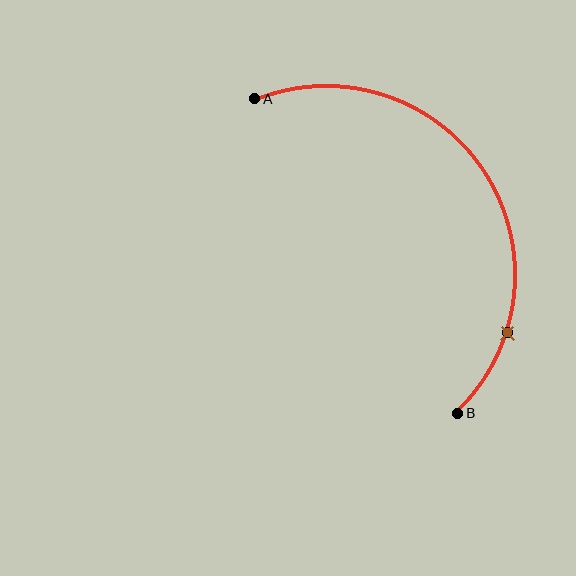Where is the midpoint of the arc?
The arc midpoint is the point on the curve farthest from the straight line joining A and B. It sits to the right of that line.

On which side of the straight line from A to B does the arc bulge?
The arc bulges to the right of the straight line connecting A and B.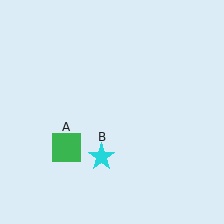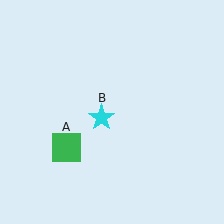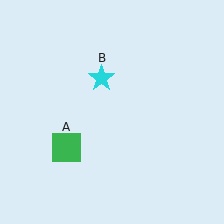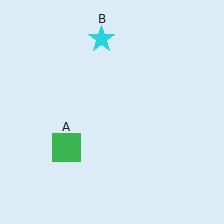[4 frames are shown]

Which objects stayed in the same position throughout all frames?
Green square (object A) remained stationary.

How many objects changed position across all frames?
1 object changed position: cyan star (object B).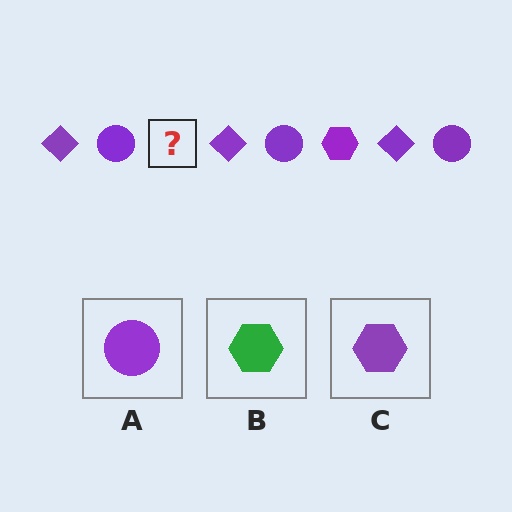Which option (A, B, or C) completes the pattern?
C.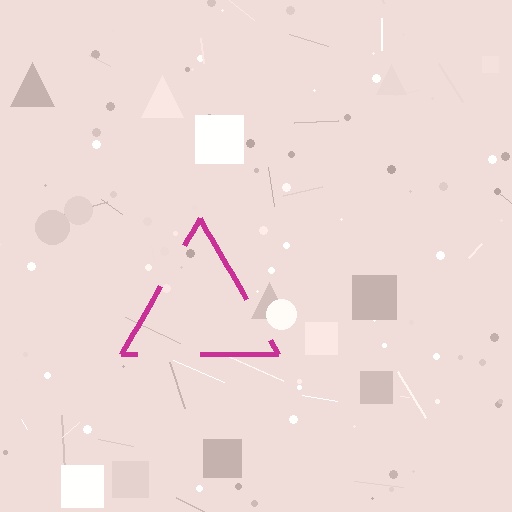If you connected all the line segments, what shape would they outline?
They would outline a triangle.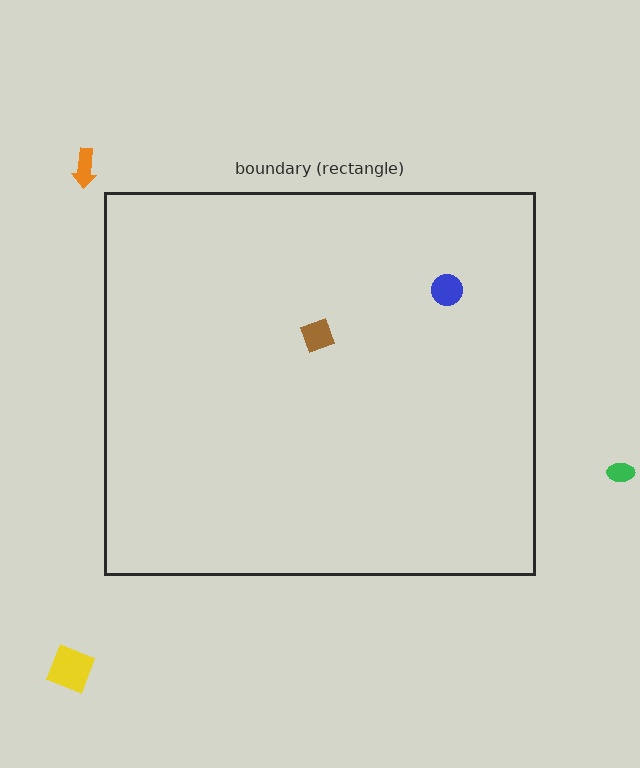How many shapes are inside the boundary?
2 inside, 3 outside.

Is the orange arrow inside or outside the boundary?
Outside.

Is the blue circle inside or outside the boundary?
Inside.